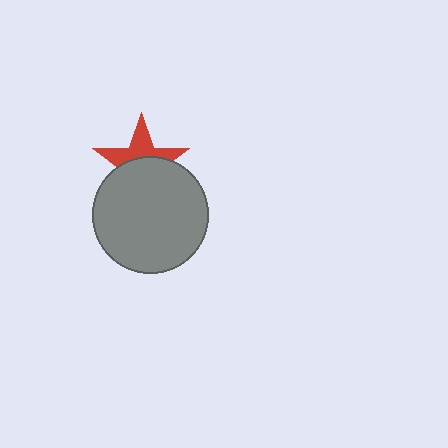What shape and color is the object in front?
The object in front is a gray circle.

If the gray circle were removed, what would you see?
You would see the complete red star.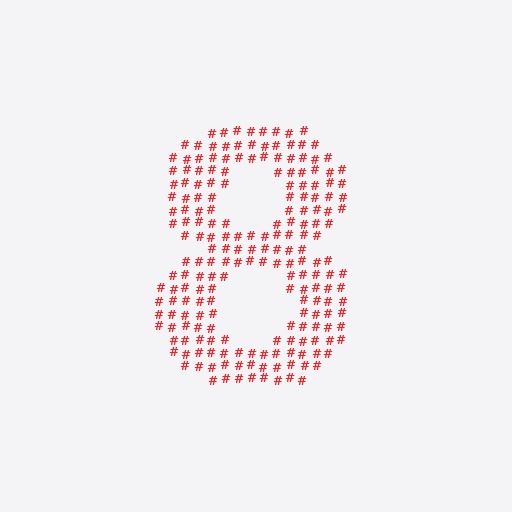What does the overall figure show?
The overall figure shows the digit 8.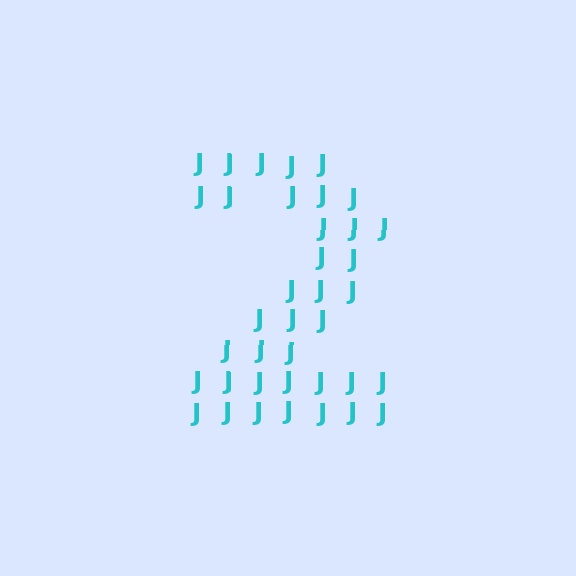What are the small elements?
The small elements are letter J's.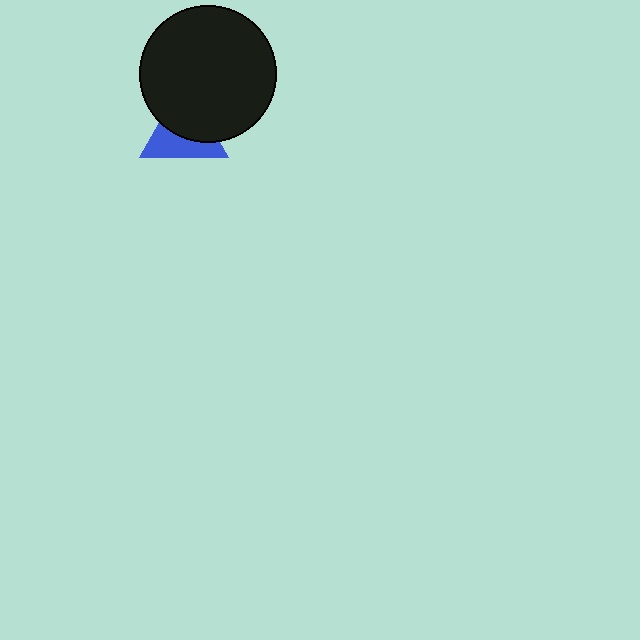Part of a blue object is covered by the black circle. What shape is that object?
It is a triangle.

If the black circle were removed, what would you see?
You would see the complete blue triangle.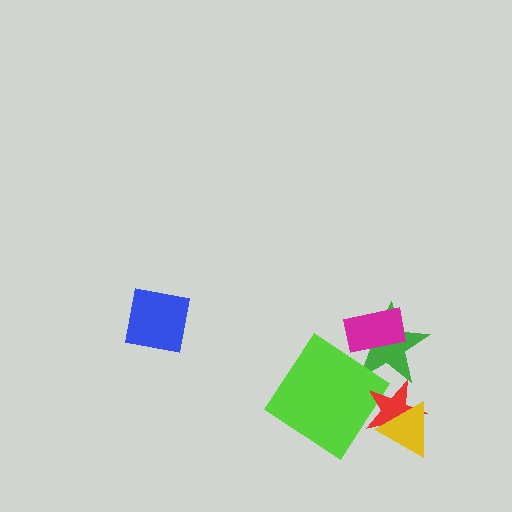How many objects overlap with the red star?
3 objects overlap with the red star.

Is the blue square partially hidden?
No, no other shape covers it.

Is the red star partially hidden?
Yes, it is partially covered by another shape.